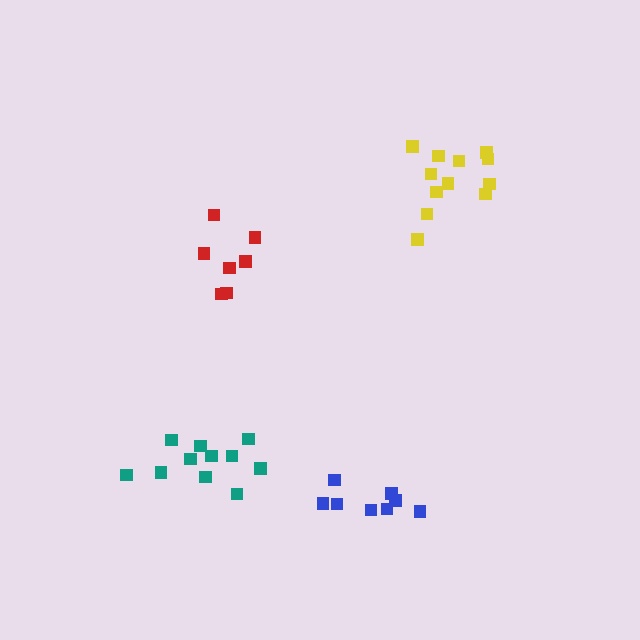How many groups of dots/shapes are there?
There are 4 groups.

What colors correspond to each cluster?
The clusters are colored: red, teal, yellow, blue.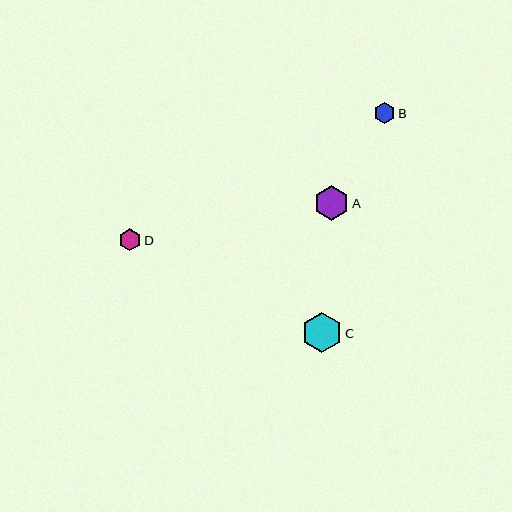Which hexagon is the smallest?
Hexagon B is the smallest with a size of approximately 21 pixels.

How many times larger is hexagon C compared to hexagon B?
Hexagon C is approximately 1.8 times the size of hexagon B.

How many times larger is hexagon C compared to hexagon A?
Hexagon C is approximately 1.1 times the size of hexagon A.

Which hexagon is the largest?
Hexagon C is the largest with a size of approximately 39 pixels.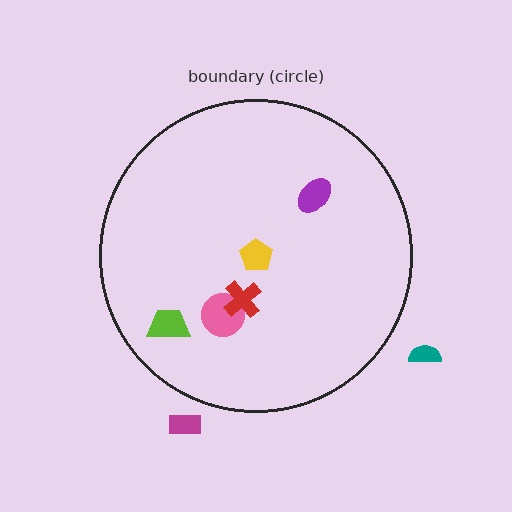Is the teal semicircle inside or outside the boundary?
Outside.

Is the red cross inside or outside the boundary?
Inside.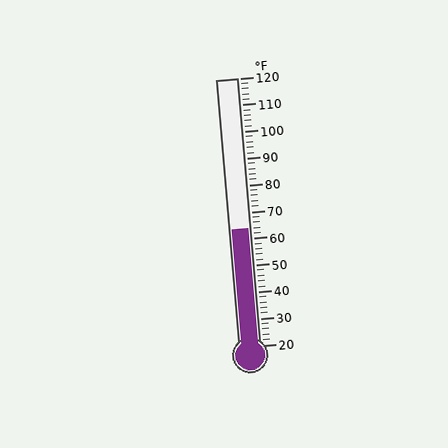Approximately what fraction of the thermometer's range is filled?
The thermometer is filled to approximately 45% of its range.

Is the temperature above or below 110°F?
The temperature is below 110°F.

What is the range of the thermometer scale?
The thermometer scale ranges from 20°F to 120°F.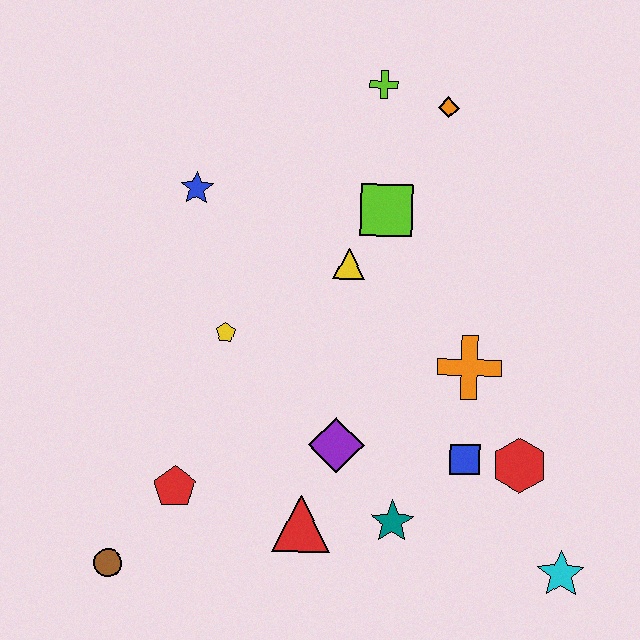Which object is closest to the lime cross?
The orange diamond is closest to the lime cross.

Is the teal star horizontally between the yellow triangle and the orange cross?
Yes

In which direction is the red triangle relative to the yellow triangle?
The red triangle is below the yellow triangle.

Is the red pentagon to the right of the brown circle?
Yes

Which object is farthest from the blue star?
The cyan star is farthest from the blue star.